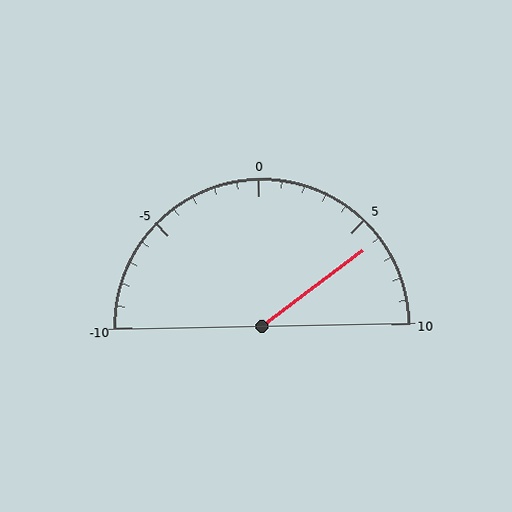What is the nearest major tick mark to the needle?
The nearest major tick mark is 5.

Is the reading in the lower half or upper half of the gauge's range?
The reading is in the upper half of the range (-10 to 10).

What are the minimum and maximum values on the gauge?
The gauge ranges from -10 to 10.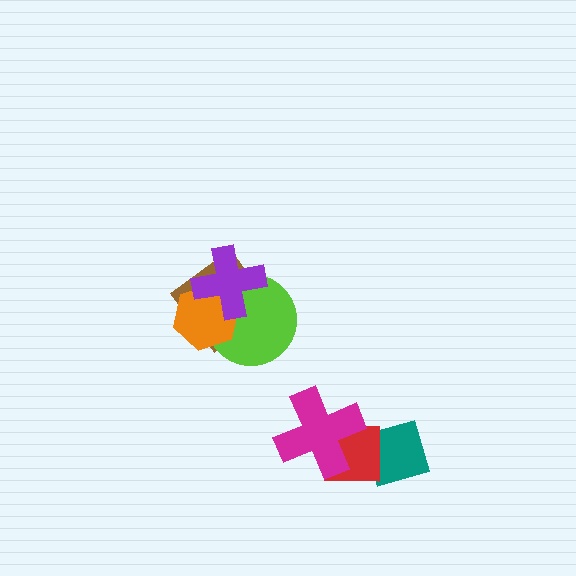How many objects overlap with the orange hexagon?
3 objects overlap with the orange hexagon.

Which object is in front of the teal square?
The red square is in front of the teal square.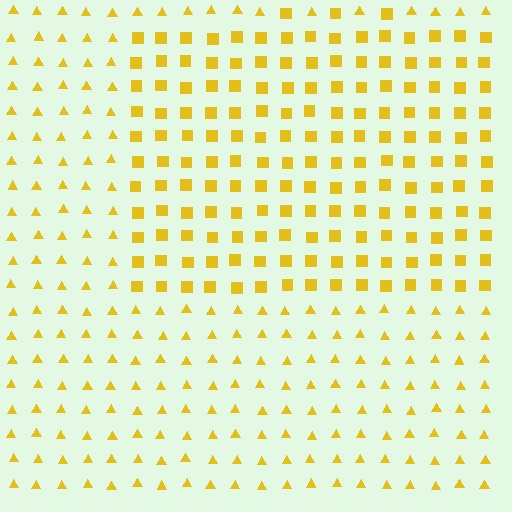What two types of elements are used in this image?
The image uses squares inside the rectangle region and triangles outside it.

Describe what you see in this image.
The image is filled with small yellow elements arranged in a uniform grid. A rectangle-shaped region contains squares, while the surrounding area contains triangles. The boundary is defined purely by the change in element shape.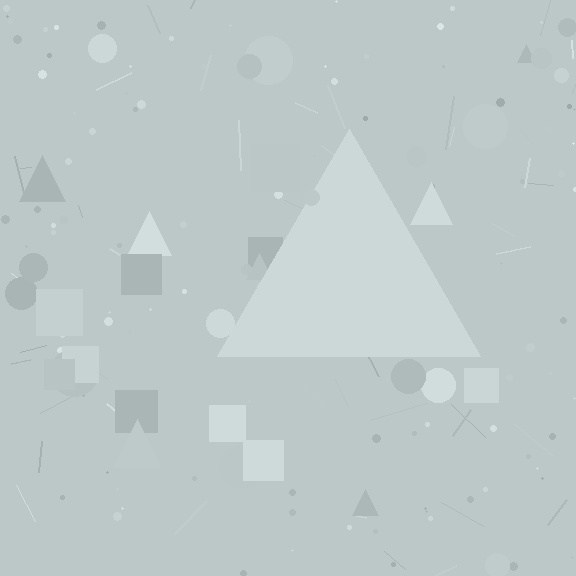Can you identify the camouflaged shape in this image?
The camouflaged shape is a triangle.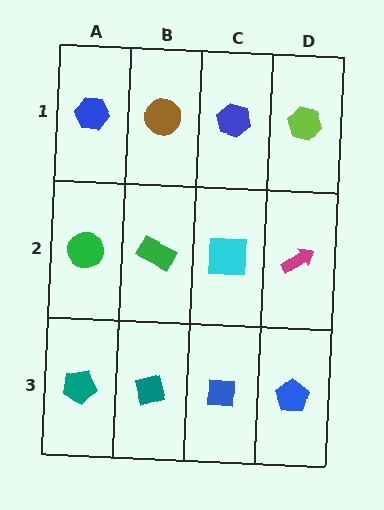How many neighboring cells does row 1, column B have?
3.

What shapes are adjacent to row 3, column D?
A magenta arrow (row 2, column D), a blue square (row 3, column C).